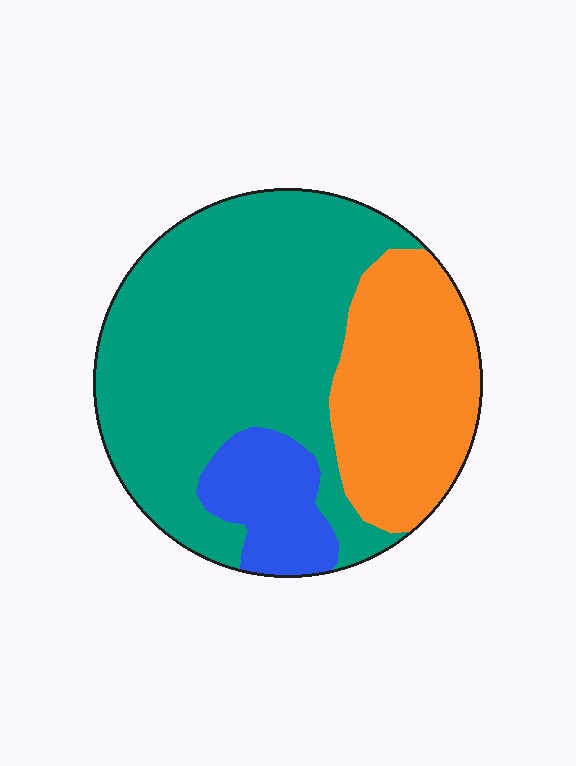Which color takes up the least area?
Blue, at roughly 10%.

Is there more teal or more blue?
Teal.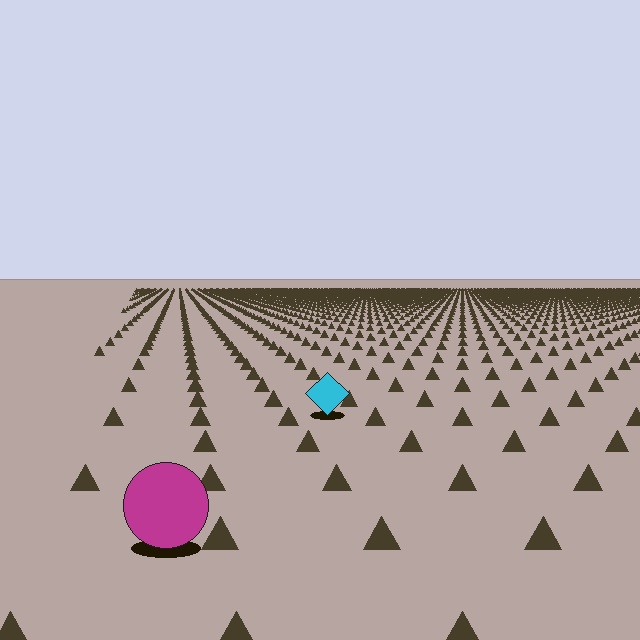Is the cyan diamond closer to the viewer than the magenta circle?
No. The magenta circle is closer — you can tell from the texture gradient: the ground texture is coarser near it.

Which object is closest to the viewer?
The magenta circle is closest. The texture marks near it are larger and more spread out.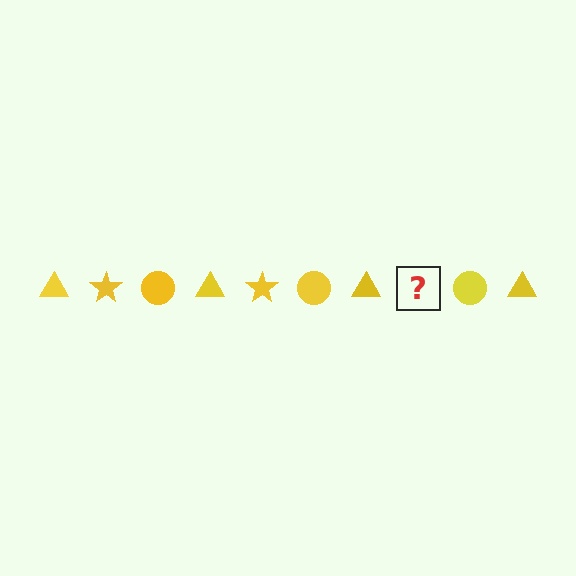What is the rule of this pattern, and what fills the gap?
The rule is that the pattern cycles through triangle, star, circle shapes in yellow. The gap should be filled with a yellow star.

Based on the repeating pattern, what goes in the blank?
The blank should be a yellow star.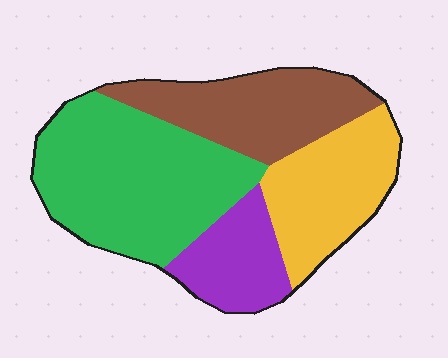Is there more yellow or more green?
Green.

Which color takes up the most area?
Green, at roughly 40%.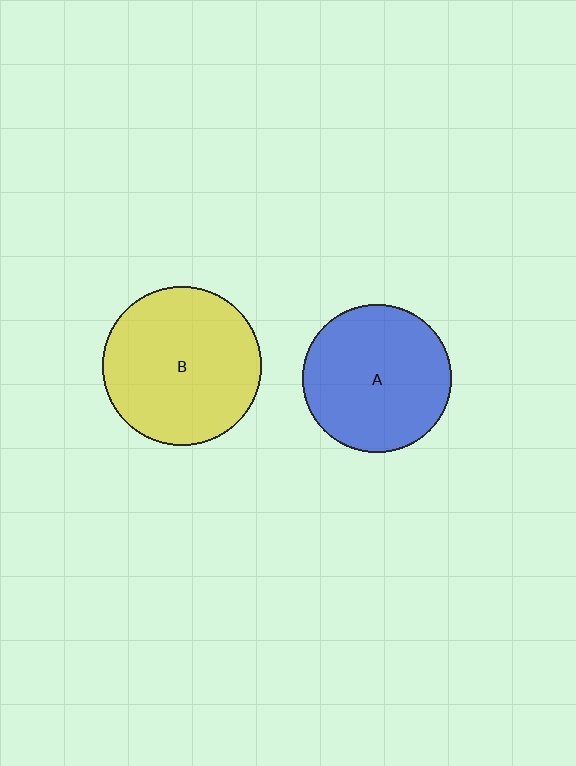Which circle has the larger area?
Circle B (yellow).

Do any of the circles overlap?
No, none of the circles overlap.